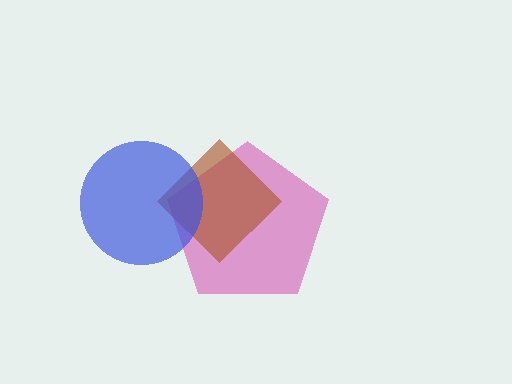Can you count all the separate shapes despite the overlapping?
Yes, there are 3 separate shapes.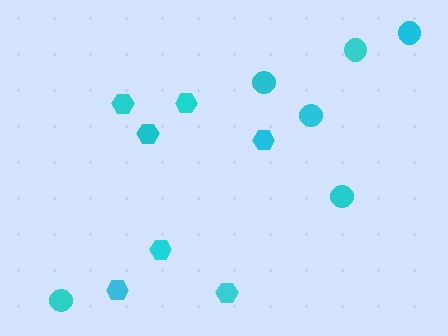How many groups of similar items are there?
There are 2 groups: one group of hexagons (7) and one group of circles (6).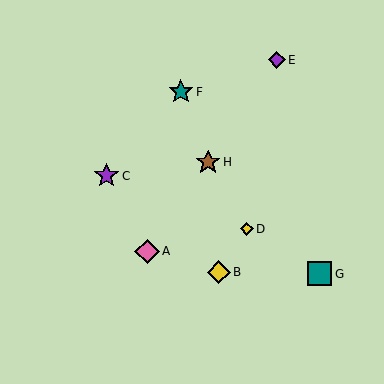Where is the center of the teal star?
The center of the teal star is at (181, 92).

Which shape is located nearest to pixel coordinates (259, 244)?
The yellow diamond (labeled D) at (247, 229) is nearest to that location.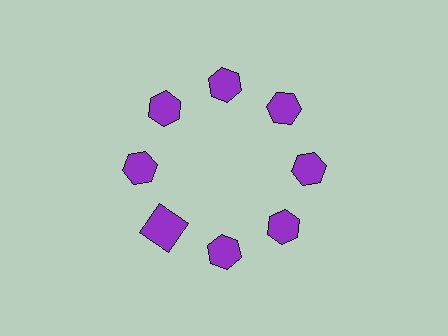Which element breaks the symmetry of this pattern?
The purple square at roughly the 8 o'clock position breaks the symmetry. All other shapes are purple hexagons.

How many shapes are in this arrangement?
There are 8 shapes arranged in a ring pattern.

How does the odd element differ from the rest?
It has a different shape: square instead of hexagon.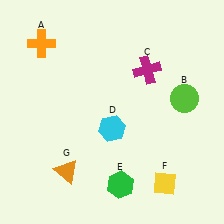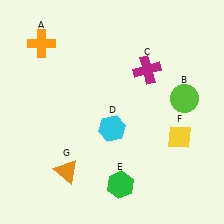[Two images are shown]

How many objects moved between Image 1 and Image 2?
1 object moved between the two images.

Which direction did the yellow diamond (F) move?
The yellow diamond (F) moved up.